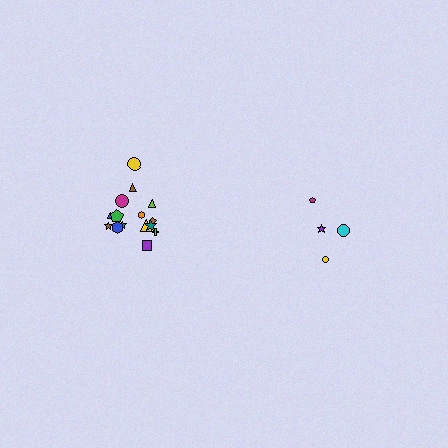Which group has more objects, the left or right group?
The left group.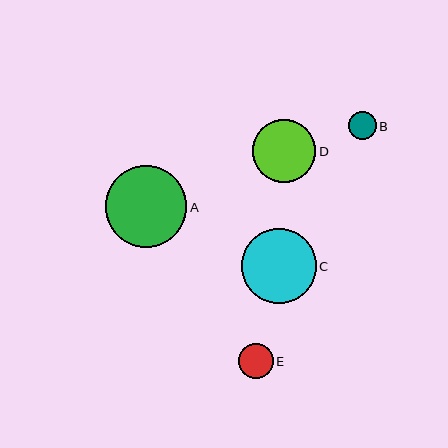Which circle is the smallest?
Circle B is the smallest with a size of approximately 28 pixels.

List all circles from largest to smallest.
From largest to smallest: A, C, D, E, B.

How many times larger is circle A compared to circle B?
Circle A is approximately 2.9 times the size of circle B.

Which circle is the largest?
Circle A is the largest with a size of approximately 81 pixels.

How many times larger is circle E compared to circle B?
Circle E is approximately 1.3 times the size of circle B.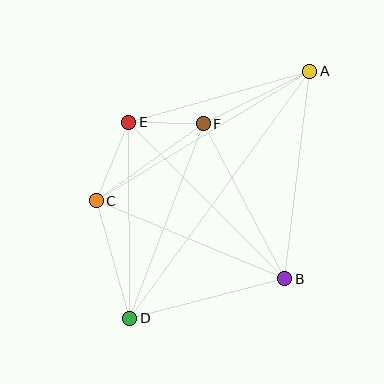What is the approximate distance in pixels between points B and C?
The distance between B and C is approximately 204 pixels.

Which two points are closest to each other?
Points E and F are closest to each other.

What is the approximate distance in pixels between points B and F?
The distance between B and F is approximately 175 pixels.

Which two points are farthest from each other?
Points A and D are farthest from each other.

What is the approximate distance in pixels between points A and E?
The distance between A and E is approximately 188 pixels.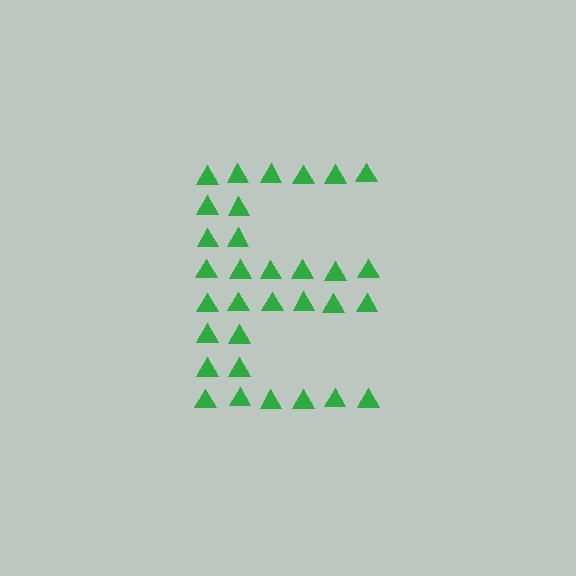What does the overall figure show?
The overall figure shows the letter E.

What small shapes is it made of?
It is made of small triangles.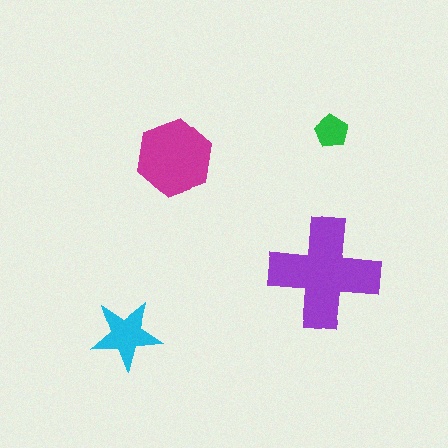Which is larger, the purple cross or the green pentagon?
The purple cross.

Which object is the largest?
The purple cross.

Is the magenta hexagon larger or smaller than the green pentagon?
Larger.